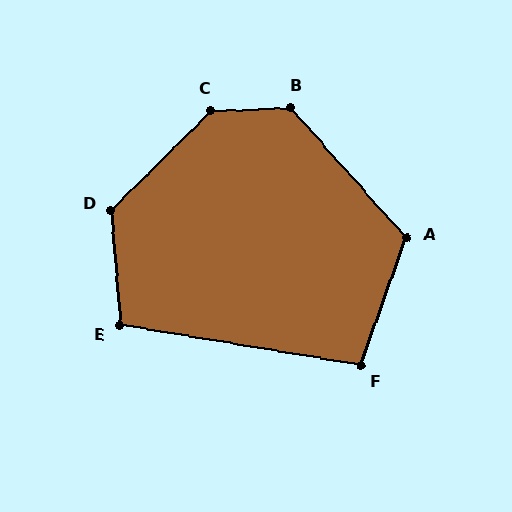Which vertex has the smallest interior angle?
F, at approximately 100 degrees.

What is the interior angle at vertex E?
Approximately 105 degrees (obtuse).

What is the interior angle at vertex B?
Approximately 130 degrees (obtuse).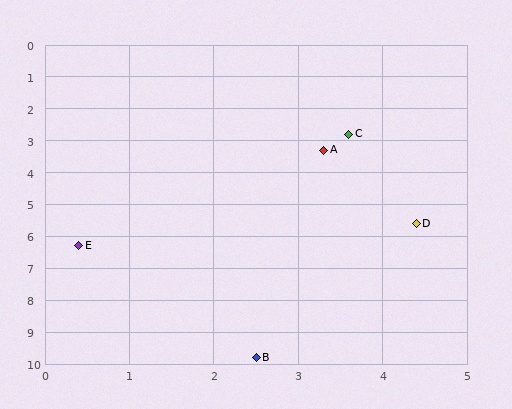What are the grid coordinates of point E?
Point E is at approximately (0.4, 6.3).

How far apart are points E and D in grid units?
Points E and D are about 4.1 grid units apart.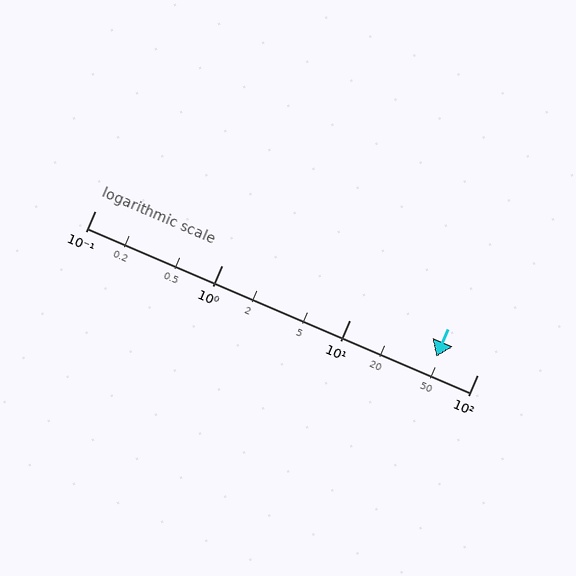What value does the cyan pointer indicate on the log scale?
The pointer indicates approximately 48.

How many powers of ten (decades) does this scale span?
The scale spans 3 decades, from 0.1 to 100.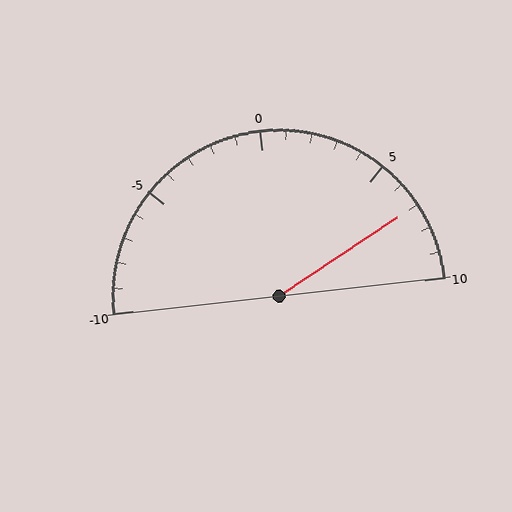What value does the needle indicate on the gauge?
The needle indicates approximately 7.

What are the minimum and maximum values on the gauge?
The gauge ranges from -10 to 10.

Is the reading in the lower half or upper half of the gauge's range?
The reading is in the upper half of the range (-10 to 10).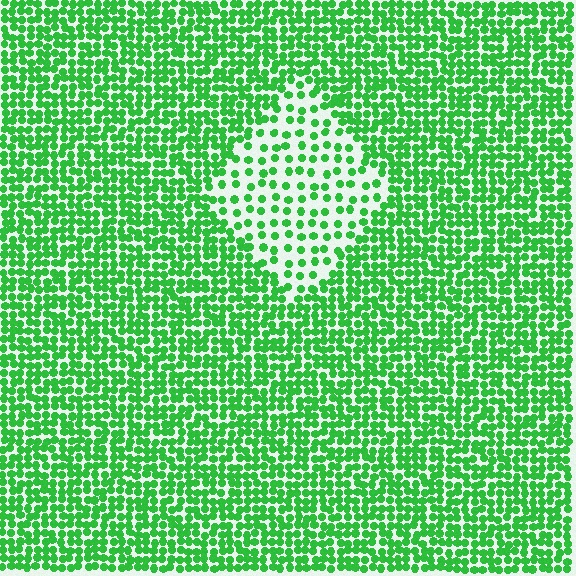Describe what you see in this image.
The image contains small green elements arranged at two different densities. A diamond-shaped region is visible where the elements are less densely packed than the surrounding area.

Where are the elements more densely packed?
The elements are more densely packed outside the diamond boundary.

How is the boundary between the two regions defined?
The boundary is defined by a change in element density (approximately 2.3x ratio). All elements are the same color, size, and shape.